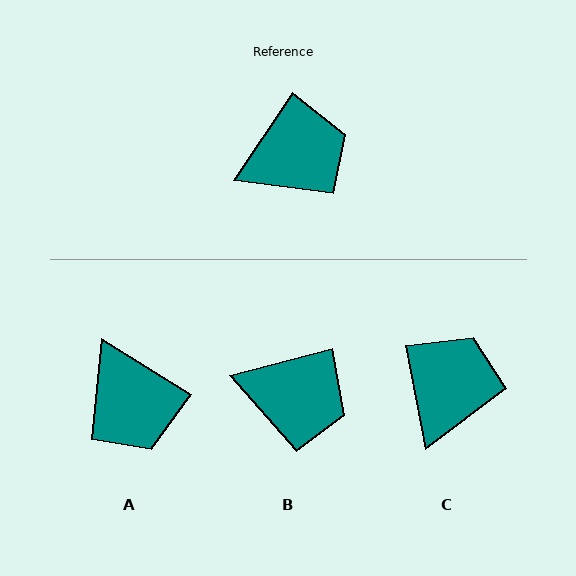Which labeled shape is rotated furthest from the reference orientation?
A, about 88 degrees away.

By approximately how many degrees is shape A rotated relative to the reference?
Approximately 88 degrees clockwise.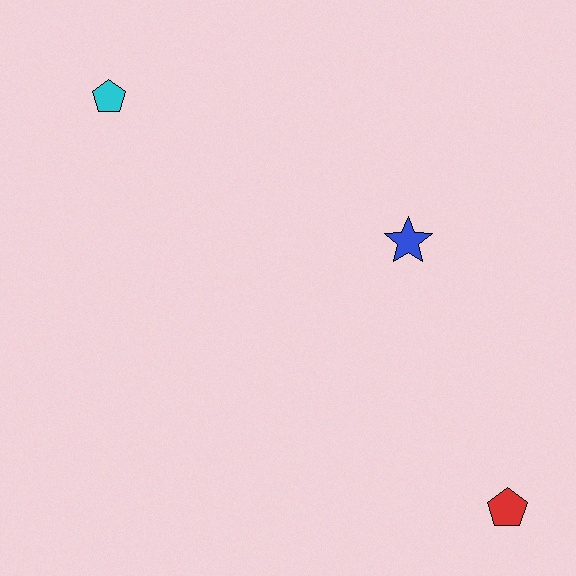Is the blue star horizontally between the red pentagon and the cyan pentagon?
Yes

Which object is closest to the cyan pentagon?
The blue star is closest to the cyan pentagon.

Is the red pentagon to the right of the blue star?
Yes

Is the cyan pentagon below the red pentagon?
No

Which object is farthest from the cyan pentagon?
The red pentagon is farthest from the cyan pentagon.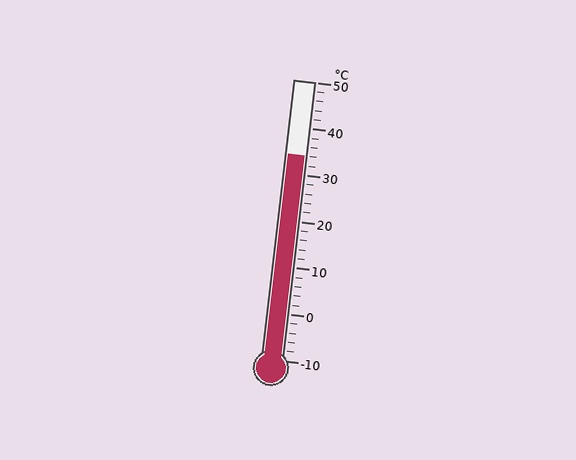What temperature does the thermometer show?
The thermometer shows approximately 34°C.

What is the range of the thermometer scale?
The thermometer scale ranges from -10°C to 50°C.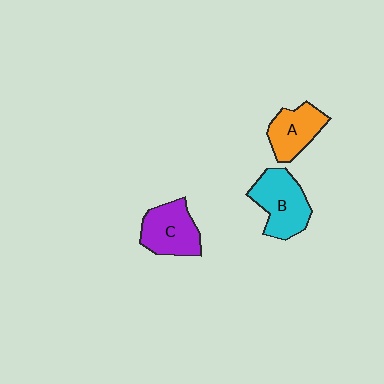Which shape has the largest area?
Shape B (cyan).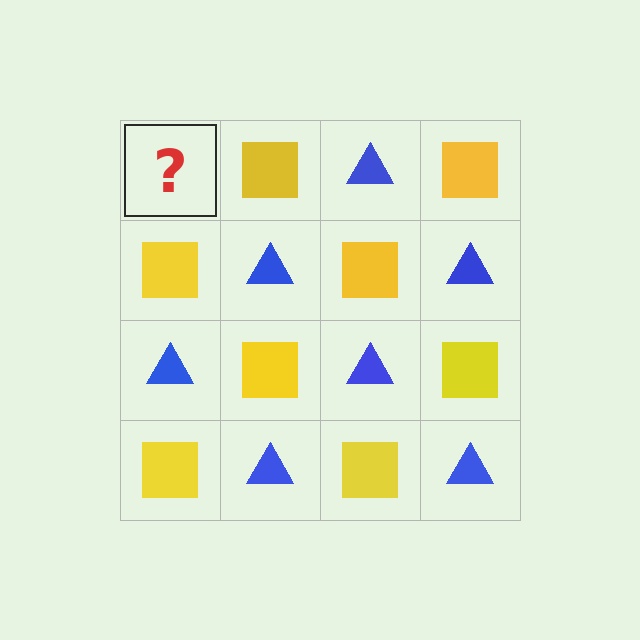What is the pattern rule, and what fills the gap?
The rule is that it alternates blue triangle and yellow square in a checkerboard pattern. The gap should be filled with a blue triangle.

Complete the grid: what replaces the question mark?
The question mark should be replaced with a blue triangle.